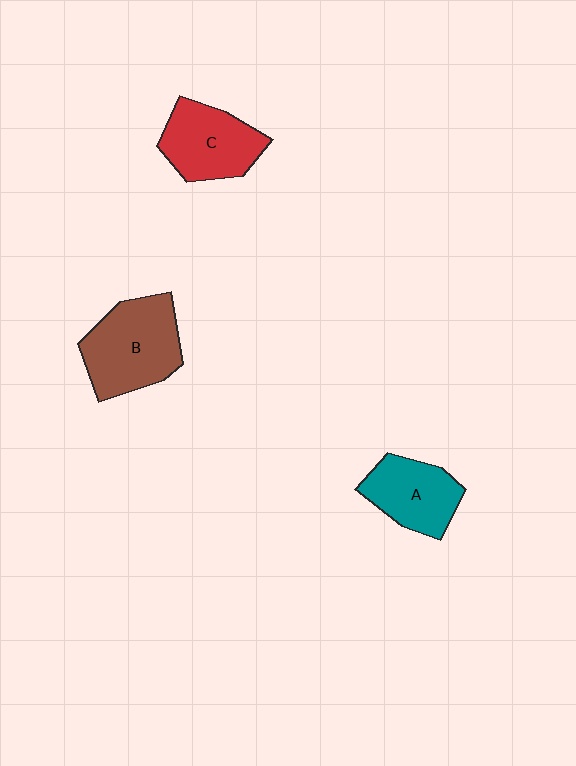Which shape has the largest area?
Shape B (brown).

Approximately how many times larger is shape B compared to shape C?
Approximately 1.2 times.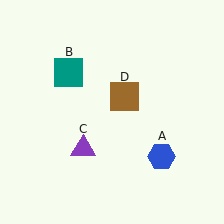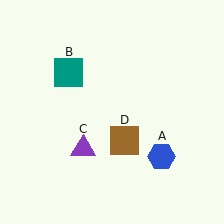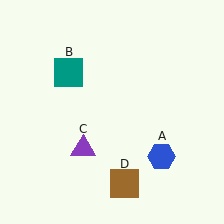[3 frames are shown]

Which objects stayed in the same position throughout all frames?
Blue hexagon (object A) and teal square (object B) and purple triangle (object C) remained stationary.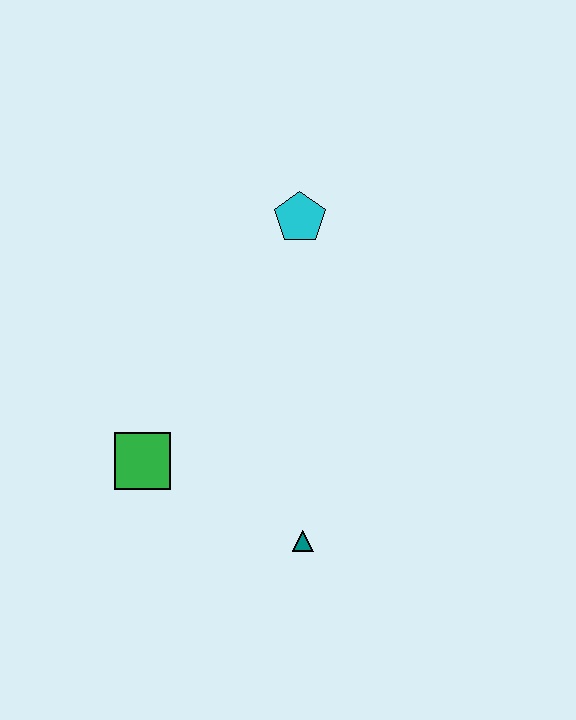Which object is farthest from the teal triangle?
The cyan pentagon is farthest from the teal triangle.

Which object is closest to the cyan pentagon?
The green square is closest to the cyan pentagon.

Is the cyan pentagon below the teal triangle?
No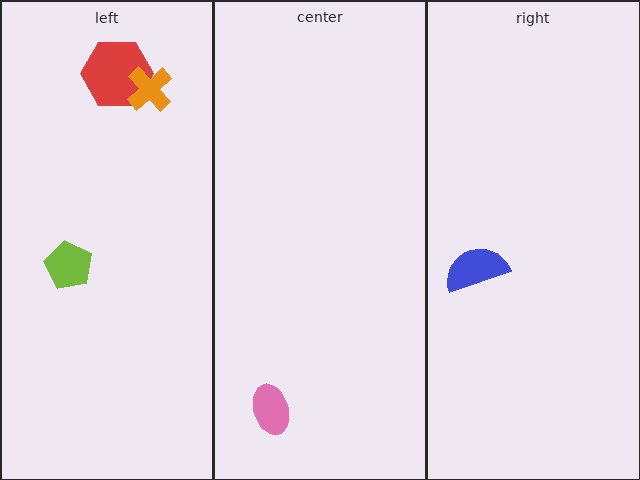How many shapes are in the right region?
1.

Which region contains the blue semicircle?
The right region.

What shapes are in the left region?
The red hexagon, the lime pentagon, the orange cross.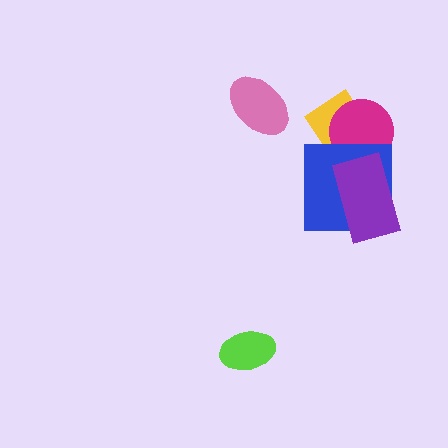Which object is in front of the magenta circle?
The blue square is in front of the magenta circle.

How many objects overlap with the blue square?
3 objects overlap with the blue square.